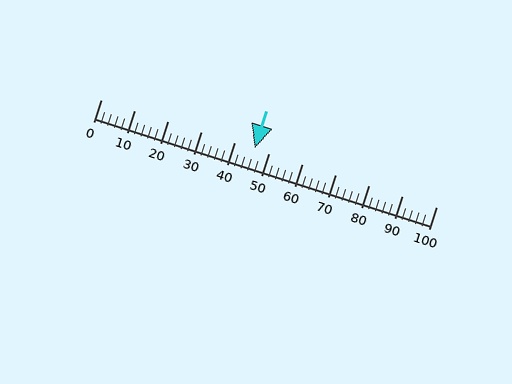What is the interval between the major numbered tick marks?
The major tick marks are spaced 10 units apart.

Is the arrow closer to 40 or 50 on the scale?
The arrow is closer to 50.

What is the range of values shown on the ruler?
The ruler shows values from 0 to 100.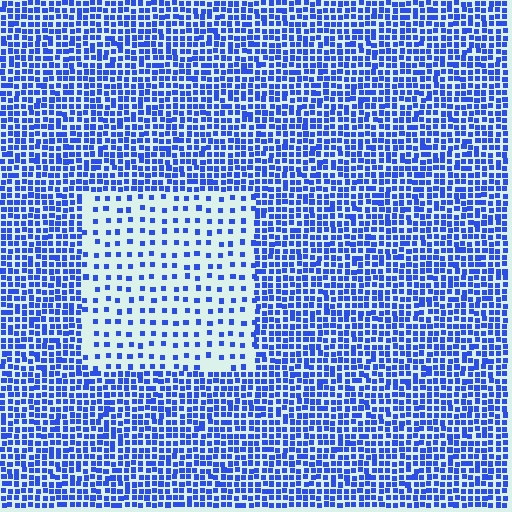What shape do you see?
I see a rectangle.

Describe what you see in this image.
The image contains small blue elements arranged at two different densities. A rectangle-shaped region is visible where the elements are less densely packed than the surrounding area.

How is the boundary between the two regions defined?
The boundary is defined by a change in element density (approximately 2.7x ratio). All elements are the same color, size, and shape.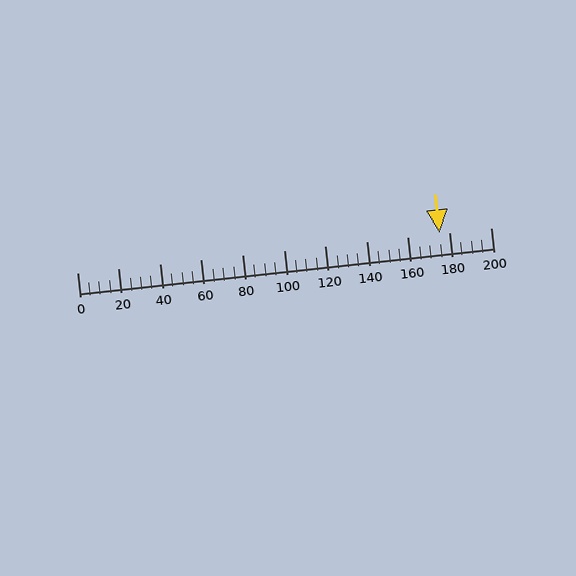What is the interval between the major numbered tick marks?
The major tick marks are spaced 20 units apart.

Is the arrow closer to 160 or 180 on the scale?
The arrow is closer to 180.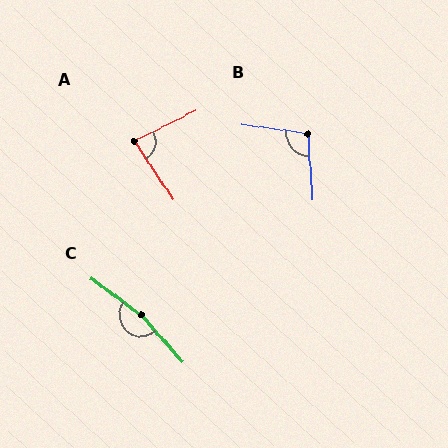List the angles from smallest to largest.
A (83°), B (102°), C (167°).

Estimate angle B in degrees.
Approximately 102 degrees.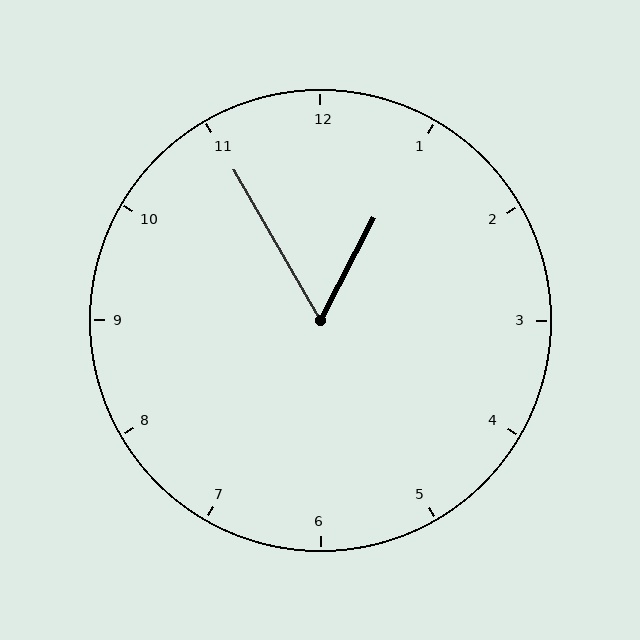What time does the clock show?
12:55.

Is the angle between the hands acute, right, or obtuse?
It is acute.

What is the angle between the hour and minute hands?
Approximately 58 degrees.